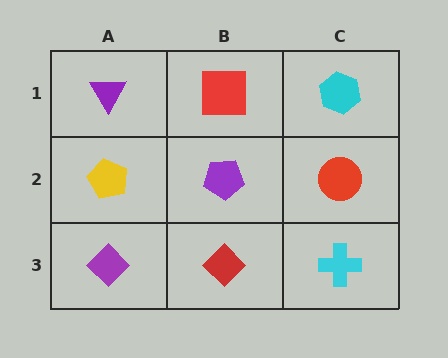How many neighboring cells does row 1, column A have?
2.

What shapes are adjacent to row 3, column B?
A purple pentagon (row 2, column B), a purple diamond (row 3, column A), a cyan cross (row 3, column C).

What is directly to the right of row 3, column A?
A red diamond.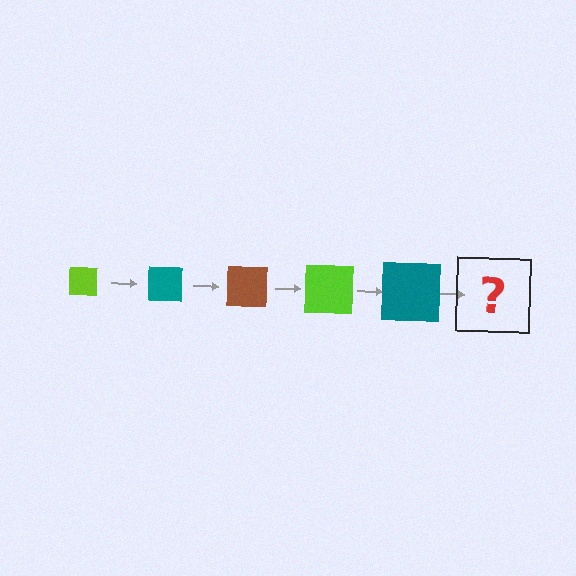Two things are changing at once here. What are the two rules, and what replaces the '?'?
The two rules are that the square grows larger each step and the color cycles through lime, teal, and brown. The '?' should be a brown square, larger than the previous one.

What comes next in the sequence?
The next element should be a brown square, larger than the previous one.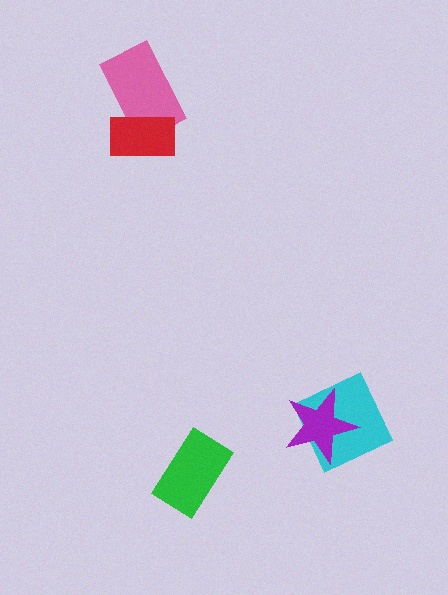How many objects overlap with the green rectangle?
0 objects overlap with the green rectangle.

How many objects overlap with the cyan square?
1 object overlaps with the cyan square.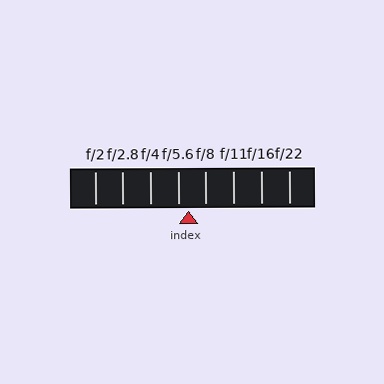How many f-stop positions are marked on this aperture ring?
There are 8 f-stop positions marked.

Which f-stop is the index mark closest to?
The index mark is closest to f/5.6.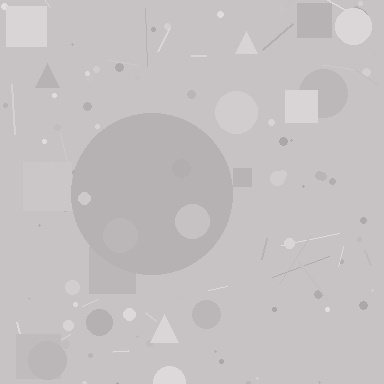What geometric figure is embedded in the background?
A circle is embedded in the background.